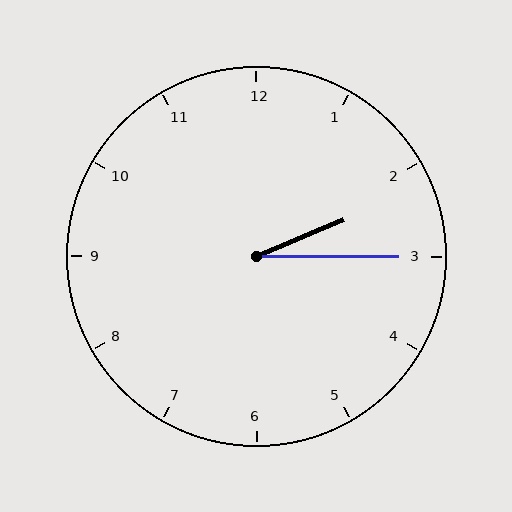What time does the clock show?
2:15.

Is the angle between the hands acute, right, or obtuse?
It is acute.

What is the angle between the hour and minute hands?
Approximately 22 degrees.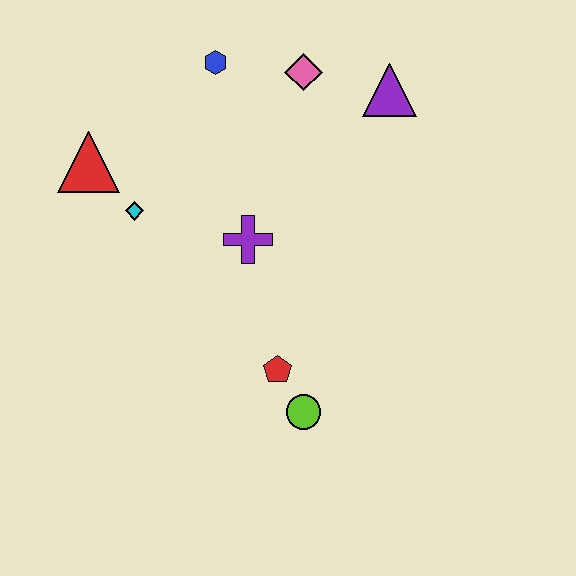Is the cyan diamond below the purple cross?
No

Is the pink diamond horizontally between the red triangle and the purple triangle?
Yes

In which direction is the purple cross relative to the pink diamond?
The purple cross is below the pink diamond.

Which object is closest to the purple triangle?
The pink diamond is closest to the purple triangle.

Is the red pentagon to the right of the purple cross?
Yes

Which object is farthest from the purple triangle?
The lime circle is farthest from the purple triangle.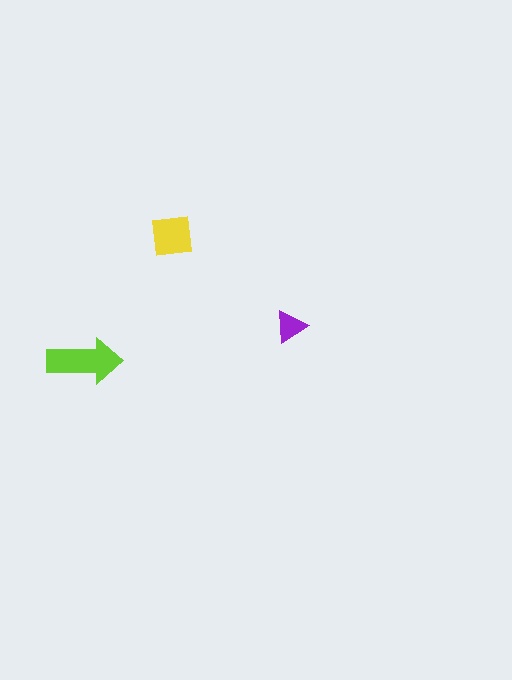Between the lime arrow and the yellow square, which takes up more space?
The lime arrow.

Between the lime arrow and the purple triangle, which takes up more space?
The lime arrow.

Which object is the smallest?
The purple triangle.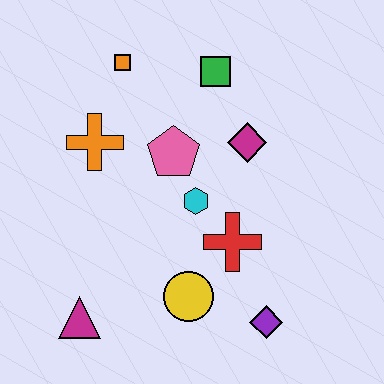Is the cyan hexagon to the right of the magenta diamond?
No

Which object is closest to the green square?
The magenta diamond is closest to the green square.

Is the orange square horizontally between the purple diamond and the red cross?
No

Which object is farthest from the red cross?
The orange square is farthest from the red cross.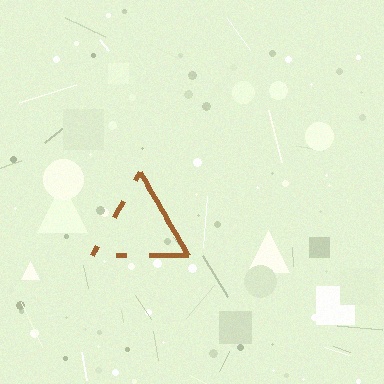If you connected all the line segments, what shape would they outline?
They would outline a triangle.